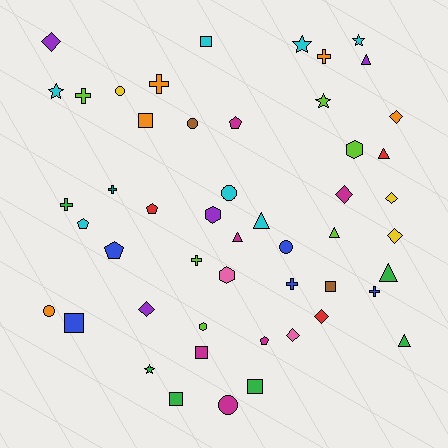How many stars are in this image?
There are 5 stars.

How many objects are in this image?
There are 50 objects.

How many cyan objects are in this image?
There are 7 cyan objects.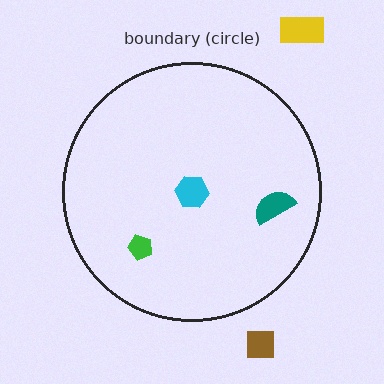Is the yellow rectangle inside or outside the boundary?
Outside.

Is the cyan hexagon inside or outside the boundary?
Inside.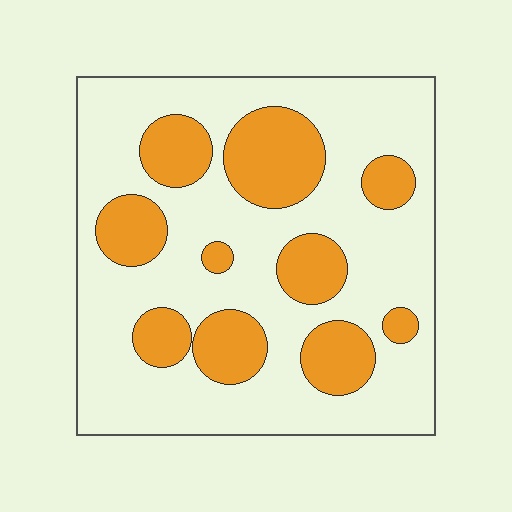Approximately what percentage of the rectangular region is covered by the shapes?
Approximately 30%.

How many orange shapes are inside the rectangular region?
10.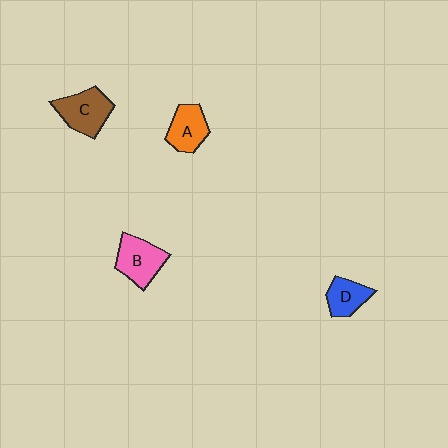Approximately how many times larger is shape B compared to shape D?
Approximately 1.4 times.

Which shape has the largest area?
Shape C (brown).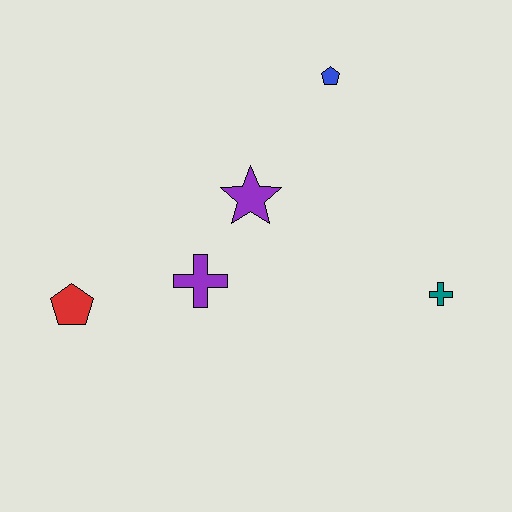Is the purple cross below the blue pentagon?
Yes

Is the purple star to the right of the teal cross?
No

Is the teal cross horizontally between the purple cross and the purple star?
No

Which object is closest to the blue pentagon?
The purple star is closest to the blue pentagon.